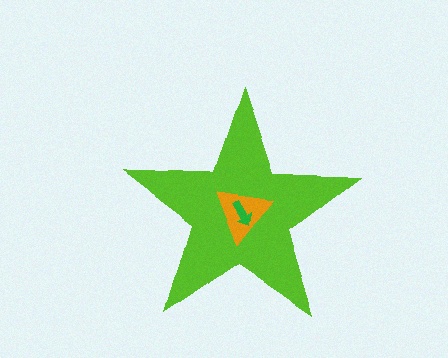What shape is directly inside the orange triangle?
The green arrow.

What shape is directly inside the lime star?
The orange triangle.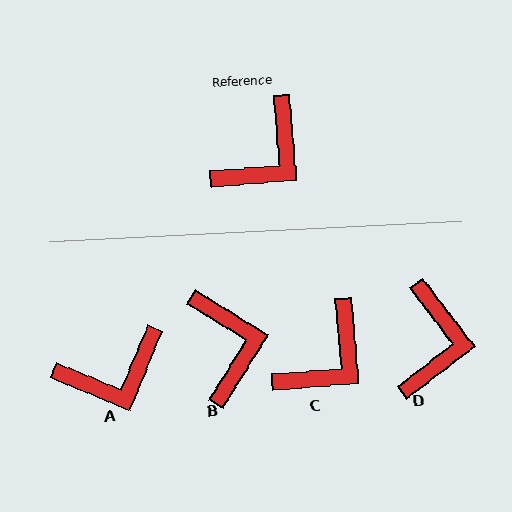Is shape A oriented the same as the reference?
No, it is off by about 27 degrees.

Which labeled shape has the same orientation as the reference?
C.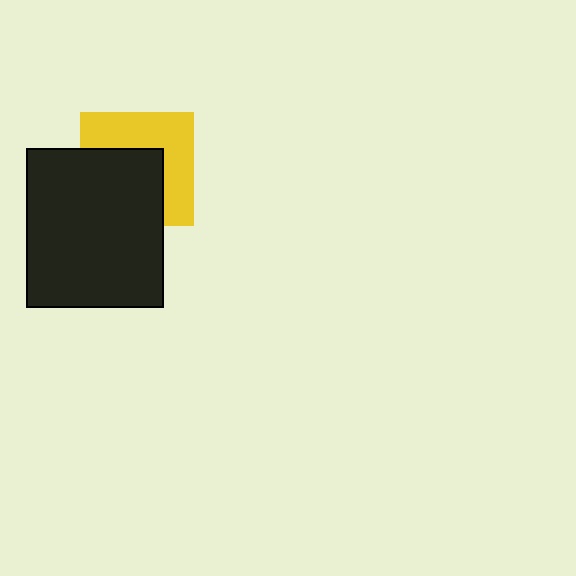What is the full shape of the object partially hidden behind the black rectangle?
The partially hidden object is a yellow square.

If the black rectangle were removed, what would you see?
You would see the complete yellow square.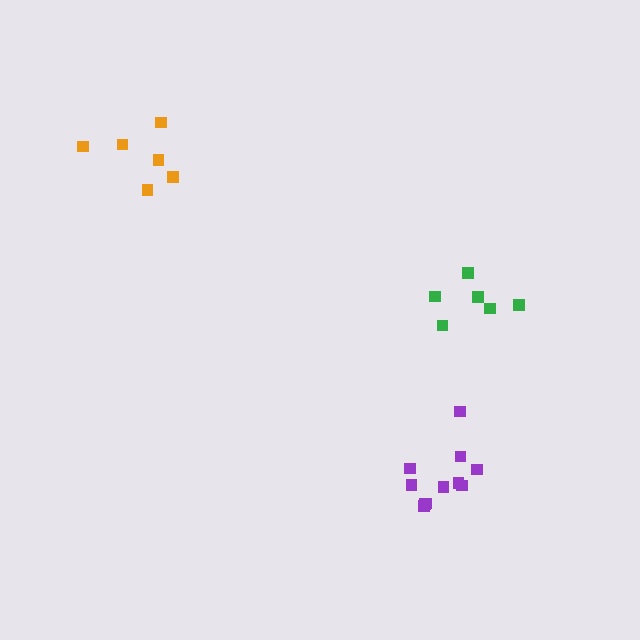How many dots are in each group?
Group 1: 11 dots, Group 2: 6 dots, Group 3: 6 dots (23 total).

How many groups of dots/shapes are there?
There are 3 groups.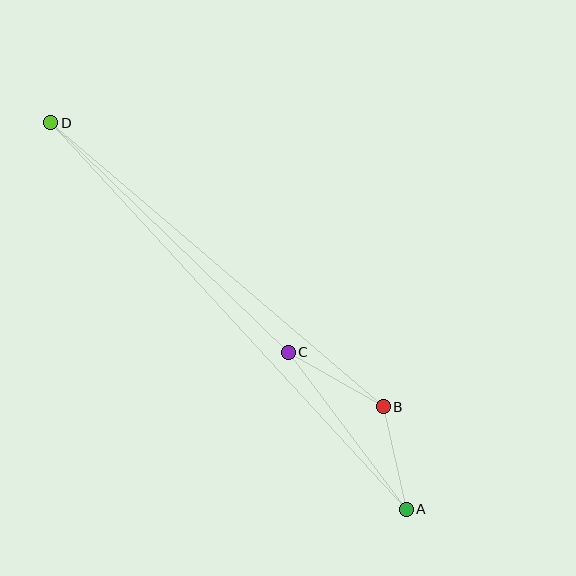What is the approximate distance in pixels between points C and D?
The distance between C and D is approximately 330 pixels.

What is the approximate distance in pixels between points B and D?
The distance between B and D is approximately 437 pixels.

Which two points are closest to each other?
Points A and B are closest to each other.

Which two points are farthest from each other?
Points A and D are farthest from each other.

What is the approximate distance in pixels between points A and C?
The distance between A and C is approximately 197 pixels.